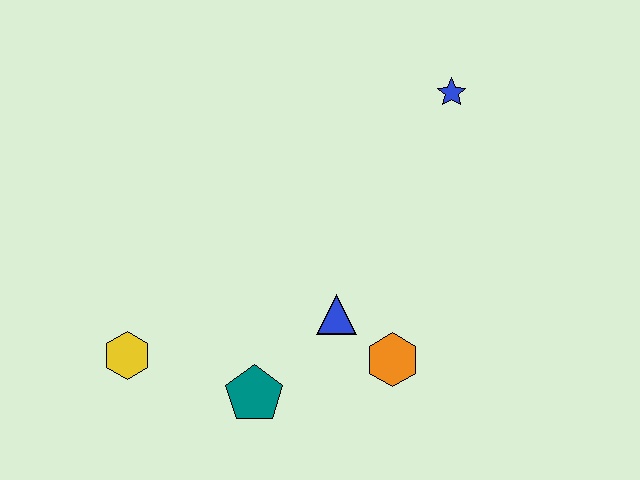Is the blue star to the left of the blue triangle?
No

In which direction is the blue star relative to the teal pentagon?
The blue star is above the teal pentagon.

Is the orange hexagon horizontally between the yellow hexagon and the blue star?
Yes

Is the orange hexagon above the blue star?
No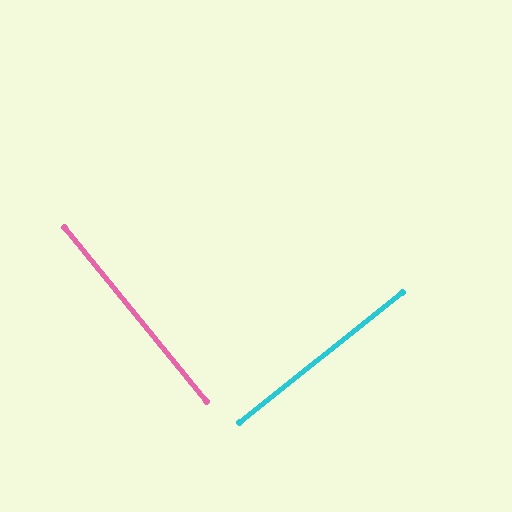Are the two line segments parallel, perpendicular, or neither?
Perpendicular — they meet at approximately 89°.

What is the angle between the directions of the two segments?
Approximately 89 degrees.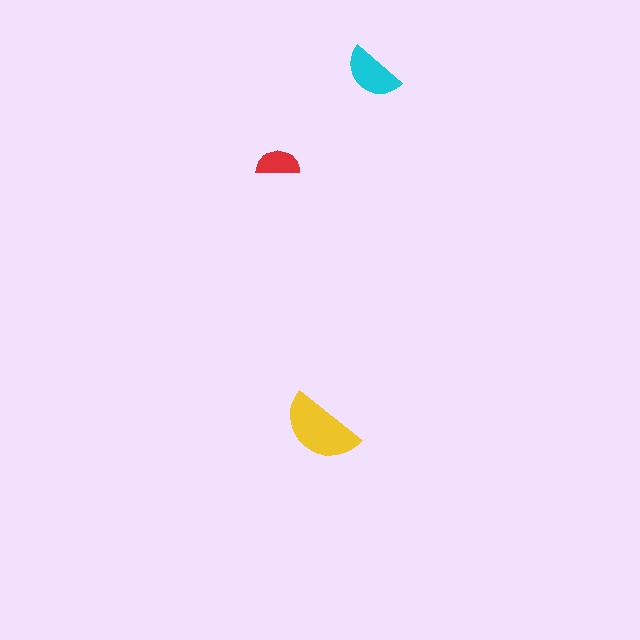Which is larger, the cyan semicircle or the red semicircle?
The cyan one.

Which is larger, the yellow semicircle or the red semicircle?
The yellow one.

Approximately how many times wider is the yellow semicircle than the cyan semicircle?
About 1.5 times wider.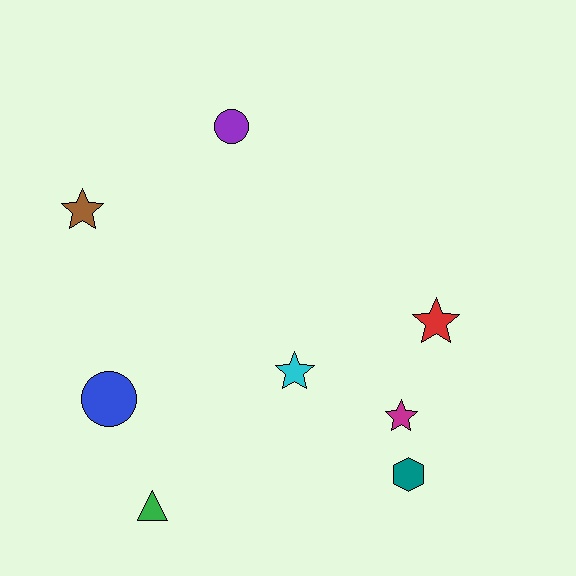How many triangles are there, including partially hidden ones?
There is 1 triangle.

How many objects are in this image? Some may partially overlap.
There are 8 objects.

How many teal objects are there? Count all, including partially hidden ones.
There is 1 teal object.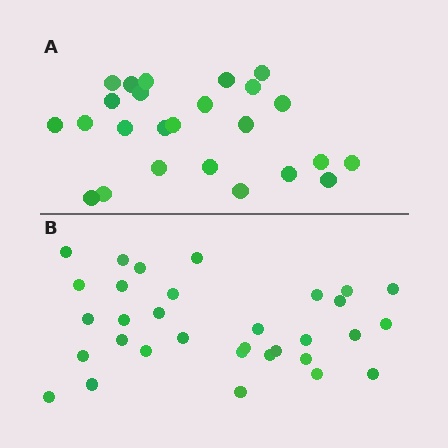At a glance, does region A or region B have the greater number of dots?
Region B (the bottom region) has more dots.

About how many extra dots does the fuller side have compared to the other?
Region B has roughly 8 or so more dots than region A.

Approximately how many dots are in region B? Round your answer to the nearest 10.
About 30 dots. (The exact count is 32, which rounds to 30.)